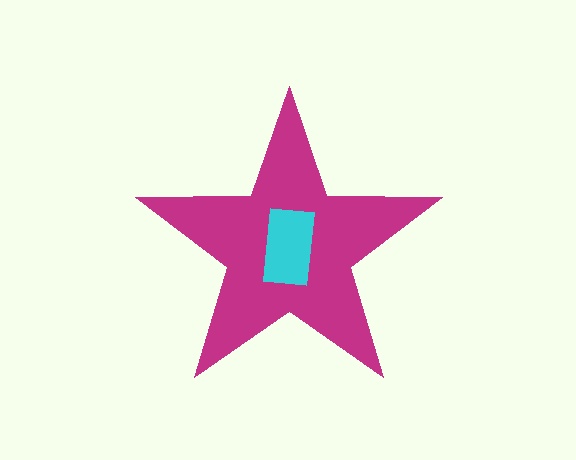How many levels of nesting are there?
2.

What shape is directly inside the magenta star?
The cyan rectangle.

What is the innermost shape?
The cyan rectangle.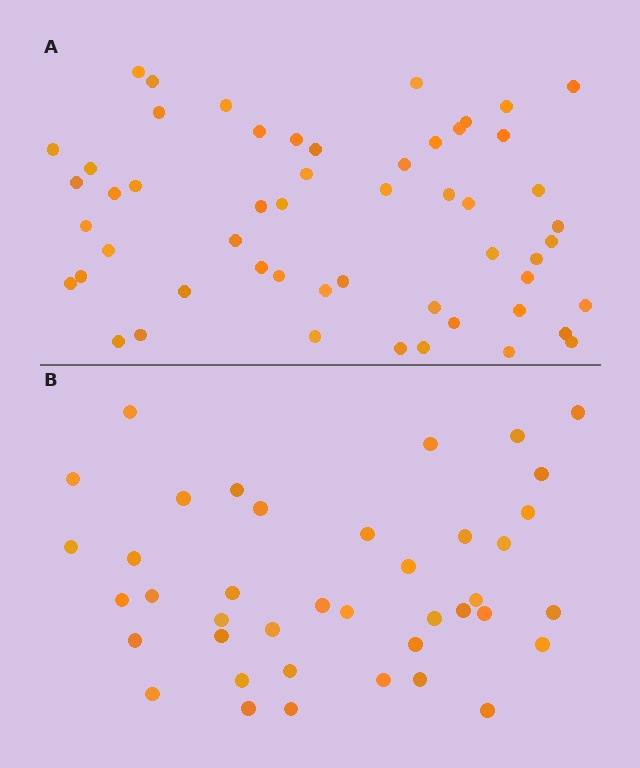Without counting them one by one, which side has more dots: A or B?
Region A (the top region) has more dots.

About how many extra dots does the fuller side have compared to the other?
Region A has approximately 15 more dots than region B.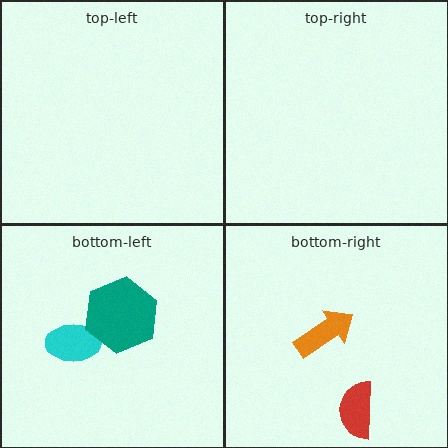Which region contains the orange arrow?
The bottom-right region.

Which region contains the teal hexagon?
The bottom-left region.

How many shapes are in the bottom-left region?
2.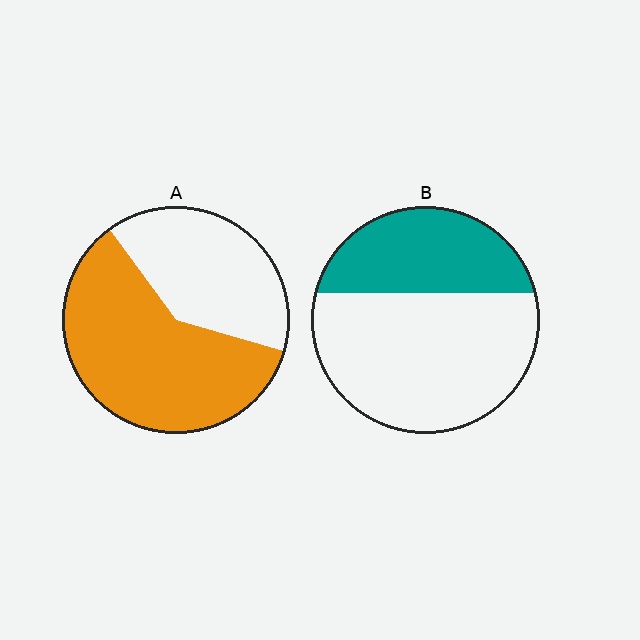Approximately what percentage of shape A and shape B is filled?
A is approximately 60% and B is approximately 35%.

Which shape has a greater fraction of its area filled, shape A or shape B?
Shape A.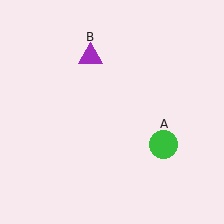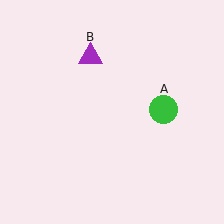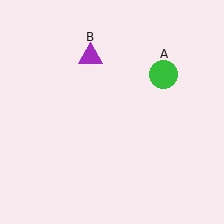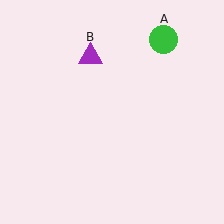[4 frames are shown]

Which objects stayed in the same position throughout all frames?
Purple triangle (object B) remained stationary.